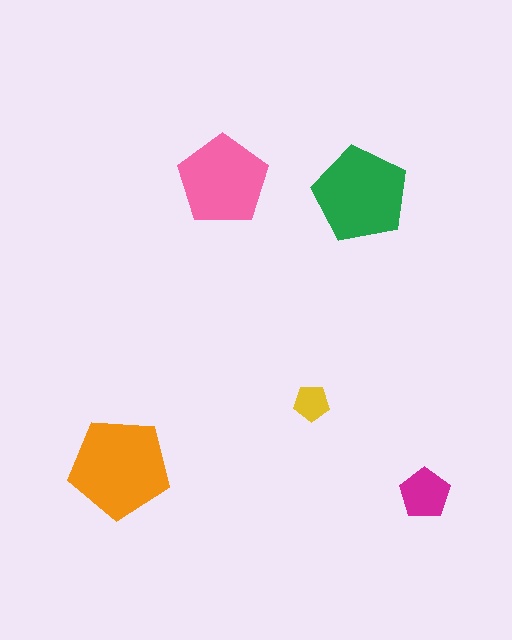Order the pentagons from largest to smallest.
the orange one, the green one, the pink one, the magenta one, the yellow one.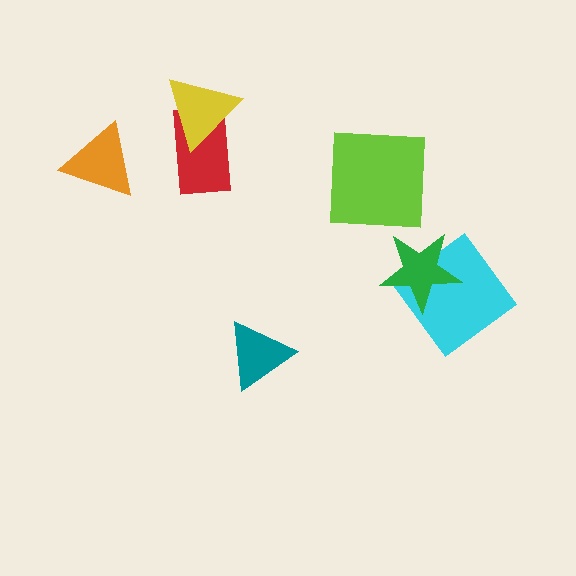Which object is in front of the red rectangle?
The yellow triangle is in front of the red rectangle.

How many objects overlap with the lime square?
0 objects overlap with the lime square.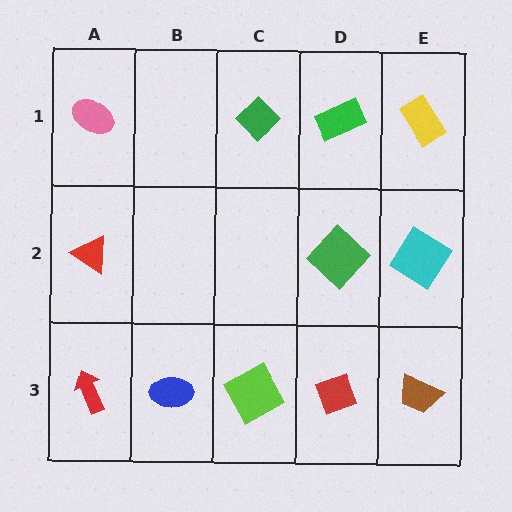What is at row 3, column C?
A lime square.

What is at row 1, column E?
A yellow rectangle.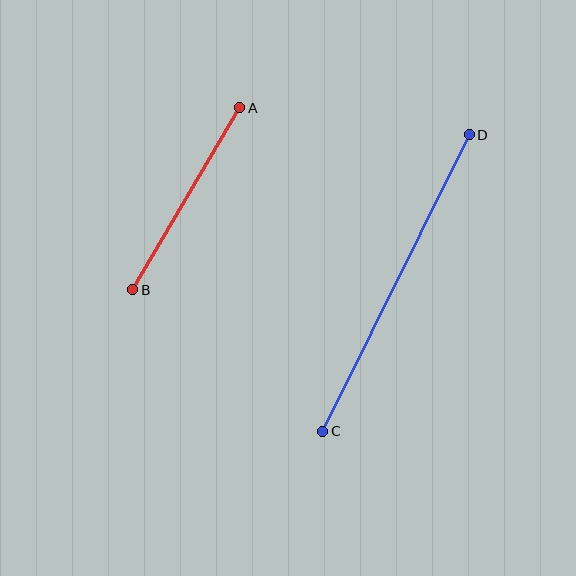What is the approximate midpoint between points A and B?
The midpoint is at approximately (186, 199) pixels.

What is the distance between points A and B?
The distance is approximately 211 pixels.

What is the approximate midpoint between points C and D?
The midpoint is at approximately (396, 283) pixels.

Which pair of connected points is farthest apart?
Points C and D are farthest apart.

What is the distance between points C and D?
The distance is approximately 331 pixels.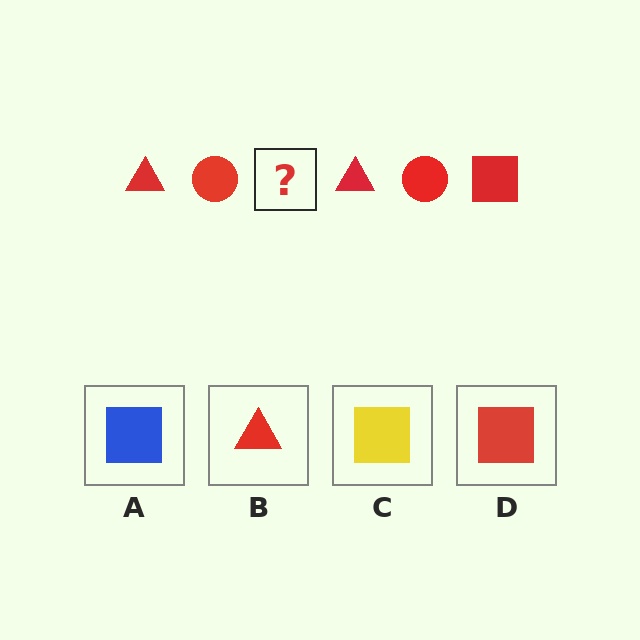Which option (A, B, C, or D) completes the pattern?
D.